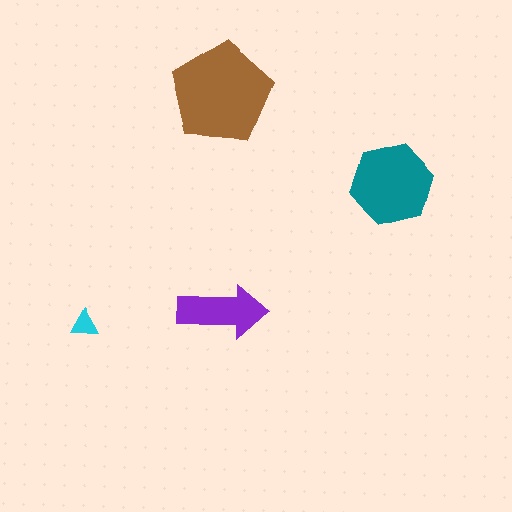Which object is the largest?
The brown pentagon.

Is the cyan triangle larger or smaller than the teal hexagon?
Smaller.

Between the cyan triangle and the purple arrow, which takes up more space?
The purple arrow.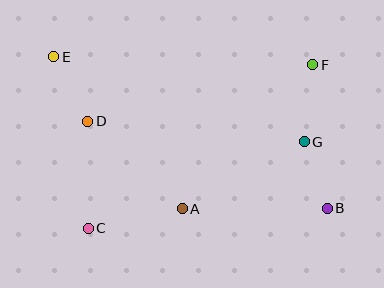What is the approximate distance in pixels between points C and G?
The distance between C and G is approximately 233 pixels.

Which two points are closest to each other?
Points B and G are closest to each other.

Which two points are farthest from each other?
Points B and E are farthest from each other.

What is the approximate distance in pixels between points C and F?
The distance between C and F is approximately 278 pixels.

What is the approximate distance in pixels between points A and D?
The distance between A and D is approximately 129 pixels.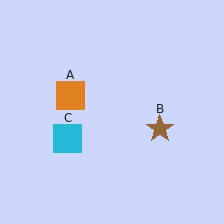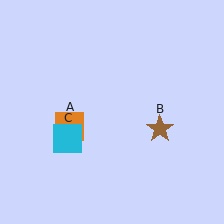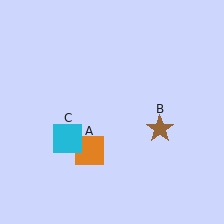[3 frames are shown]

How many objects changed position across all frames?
1 object changed position: orange square (object A).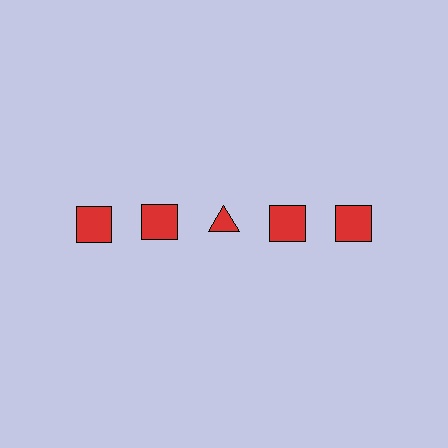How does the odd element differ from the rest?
It has a different shape: triangle instead of square.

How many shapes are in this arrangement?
There are 5 shapes arranged in a grid pattern.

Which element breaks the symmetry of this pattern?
The red triangle in the top row, center column breaks the symmetry. All other shapes are red squares.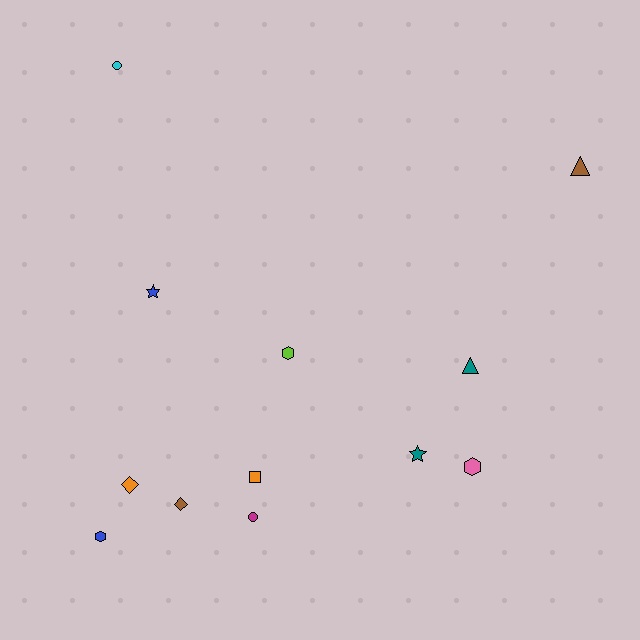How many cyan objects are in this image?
There is 1 cyan object.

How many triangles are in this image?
There are 2 triangles.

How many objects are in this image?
There are 12 objects.